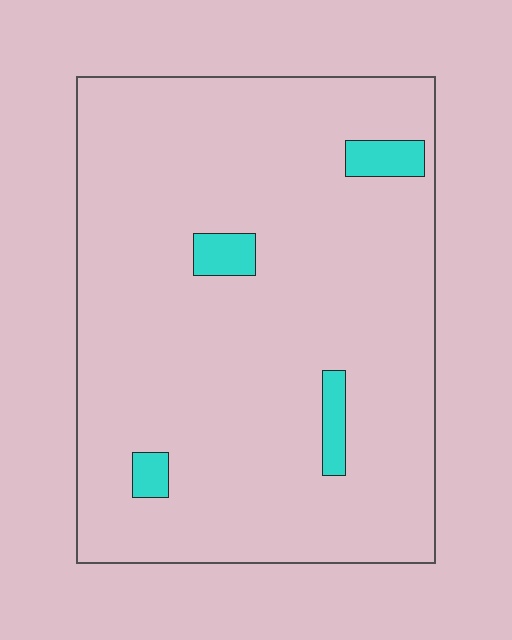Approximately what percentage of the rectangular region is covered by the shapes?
Approximately 5%.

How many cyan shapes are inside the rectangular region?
4.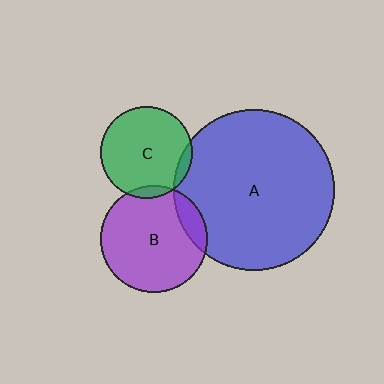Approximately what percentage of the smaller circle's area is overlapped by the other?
Approximately 5%.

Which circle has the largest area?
Circle A (blue).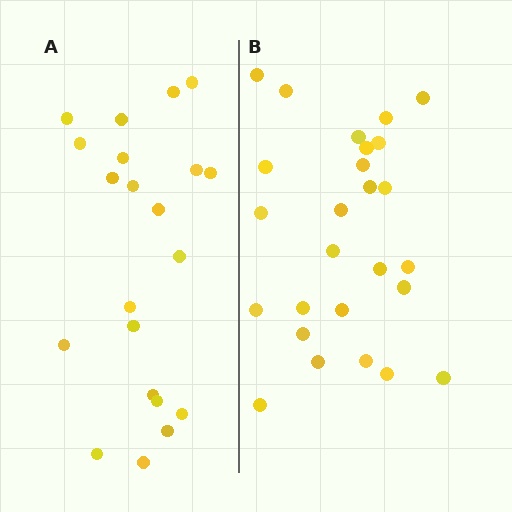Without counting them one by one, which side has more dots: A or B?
Region B (the right region) has more dots.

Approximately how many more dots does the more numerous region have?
Region B has about 5 more dots than region A.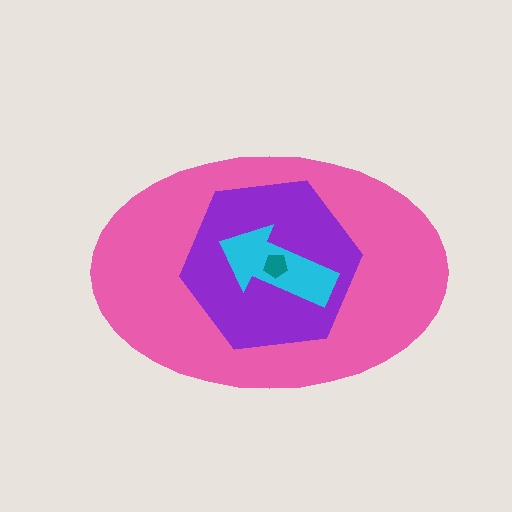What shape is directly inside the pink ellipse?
The purple hexagon.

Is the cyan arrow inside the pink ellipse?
Yes.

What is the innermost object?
The teal pentagon.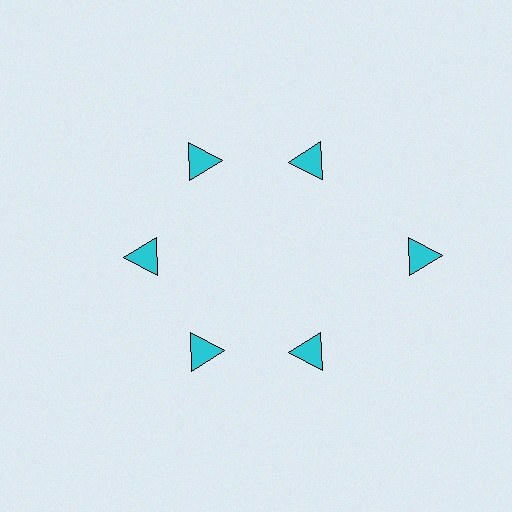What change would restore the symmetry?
The symmetry would be restored by moving it inward, back onto the ring so that all 6 triangles sit at equal angles and equal distance from the center.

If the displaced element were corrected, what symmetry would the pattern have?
It would have 6-fold rotational symmetry — the pattern would map onto itself every 60 degrees.